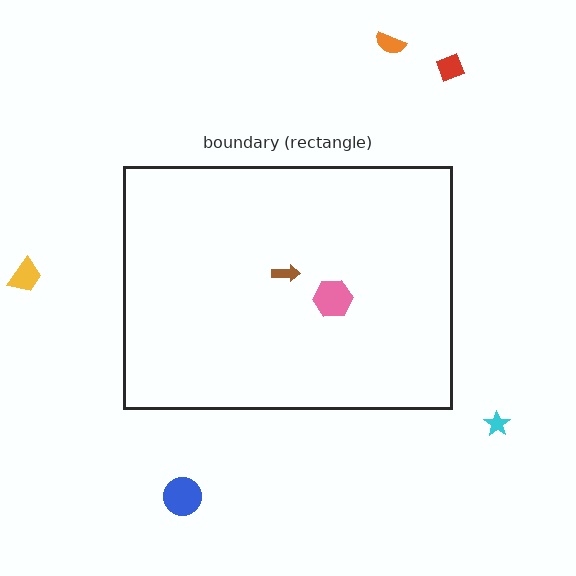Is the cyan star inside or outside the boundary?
Outside.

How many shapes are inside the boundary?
2 inside, 5 outside.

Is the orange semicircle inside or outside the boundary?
Outside.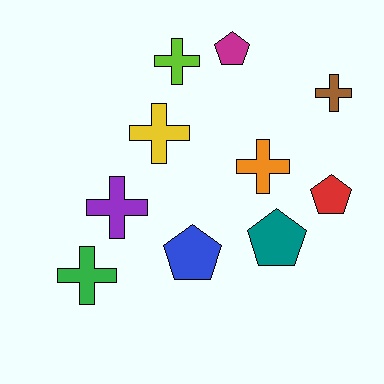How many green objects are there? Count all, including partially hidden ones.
There is 1 green object.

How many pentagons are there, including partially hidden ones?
There are 4 pentagons.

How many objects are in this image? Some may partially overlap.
There are 10 objects.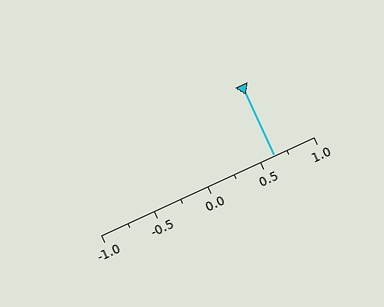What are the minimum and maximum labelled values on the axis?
The axis runs from -1.0 to 1.0.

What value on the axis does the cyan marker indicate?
The marker indicates approximately 0.62.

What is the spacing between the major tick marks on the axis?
The major ticks are spaced 0.5 apart.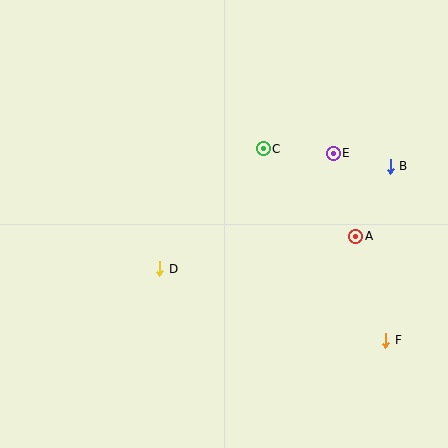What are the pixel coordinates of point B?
Point B is at (390, 166).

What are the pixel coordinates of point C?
Point C is at (263, 149).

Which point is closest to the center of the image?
Point D at (160, 269) is closest to the center.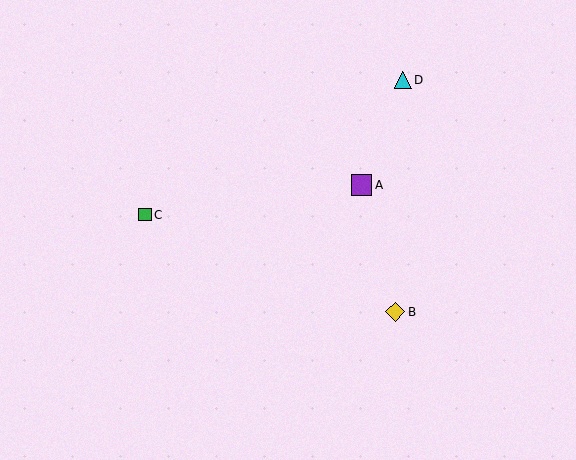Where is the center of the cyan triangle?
The center of the cyan triangle is at (403, 80).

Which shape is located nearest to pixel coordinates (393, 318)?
The yellow diamond (labeled B) at (395, 312) is nearest to that location.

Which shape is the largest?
The purple square (labeled A) is the largest.